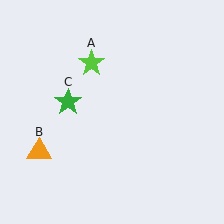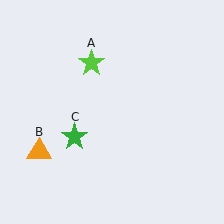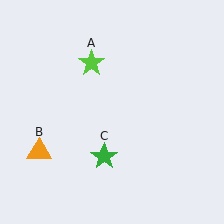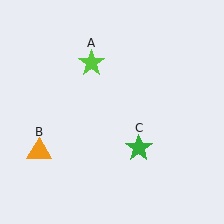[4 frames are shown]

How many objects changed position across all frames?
1 object changed position: green star (object C).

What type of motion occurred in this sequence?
The green star (object C) rotated counterclockwise around the center of the scene.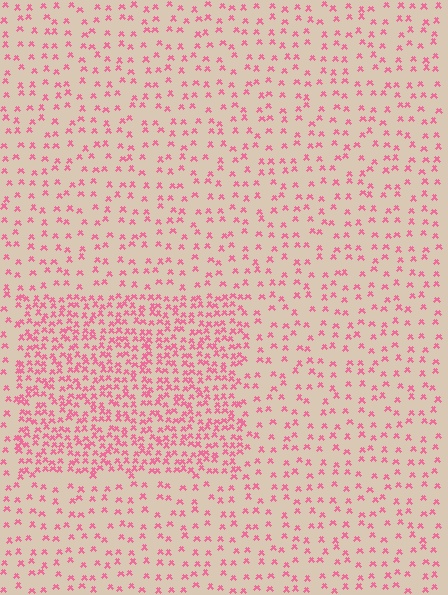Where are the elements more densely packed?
The elements are more densely packed inside the rectangle boundary.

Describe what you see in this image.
The image contains small pink elements arranged at two different densities. A rectangle-shaped region is visible where the elements are more densely packed than the surrounding area.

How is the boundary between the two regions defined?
The boundary is defined by a change in element density (approximately 2.4x ratio). All elements are the same color, size, and shape.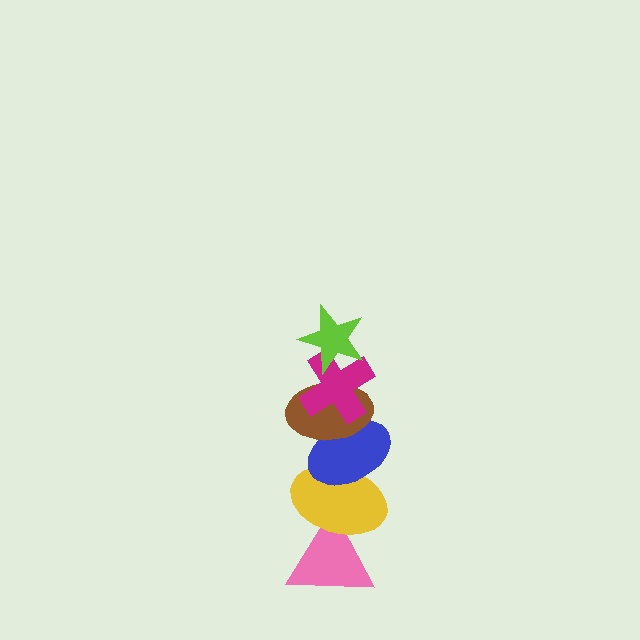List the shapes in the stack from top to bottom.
From top to bottom: the lime star, the magenta cross, the brown ellipse, the blue ellipse, the yellow ellipse, the pink triangle.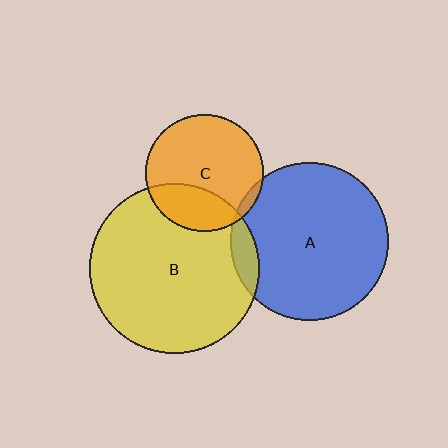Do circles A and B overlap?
Yes.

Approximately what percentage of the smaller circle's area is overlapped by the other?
Approximately 10%.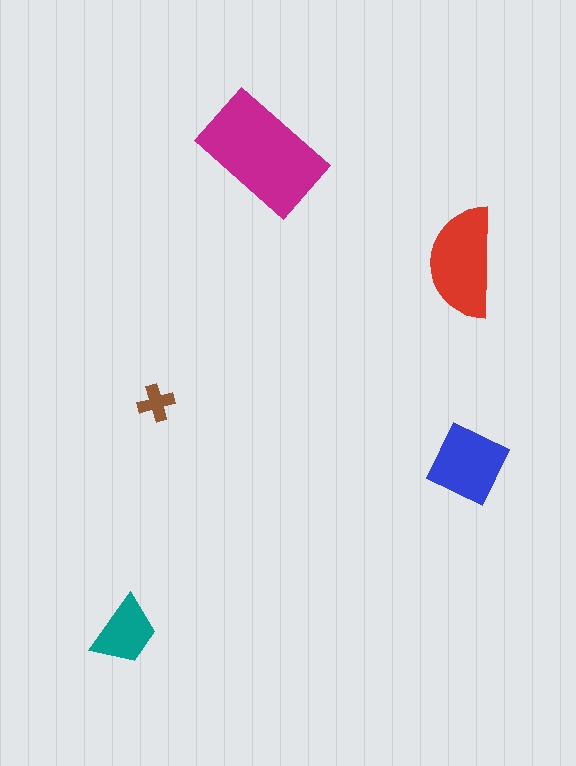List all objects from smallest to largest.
The brown cross, the teal trapezoid, the blue diamond, the red semicircle, the magenta rectangle.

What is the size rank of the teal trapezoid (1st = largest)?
4th.